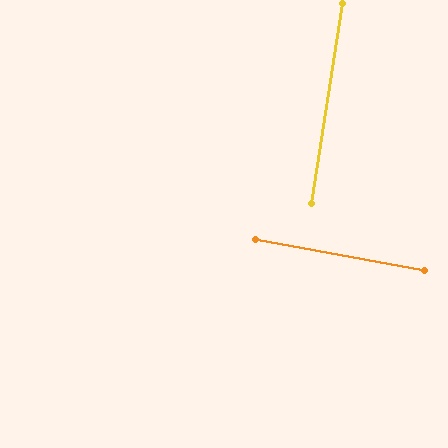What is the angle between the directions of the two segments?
Approximately 89 degrees.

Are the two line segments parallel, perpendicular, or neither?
Perpendicular — they meet at approximately 89°.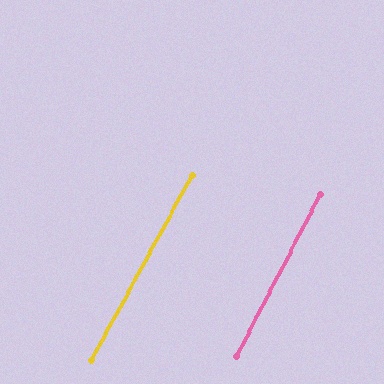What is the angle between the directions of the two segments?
Approximately 2 degrees.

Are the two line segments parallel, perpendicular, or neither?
Parallel — their directions differ by only 1.6°.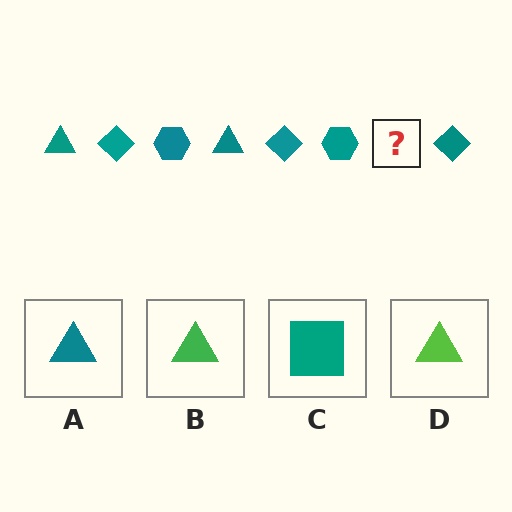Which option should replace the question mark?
Option A.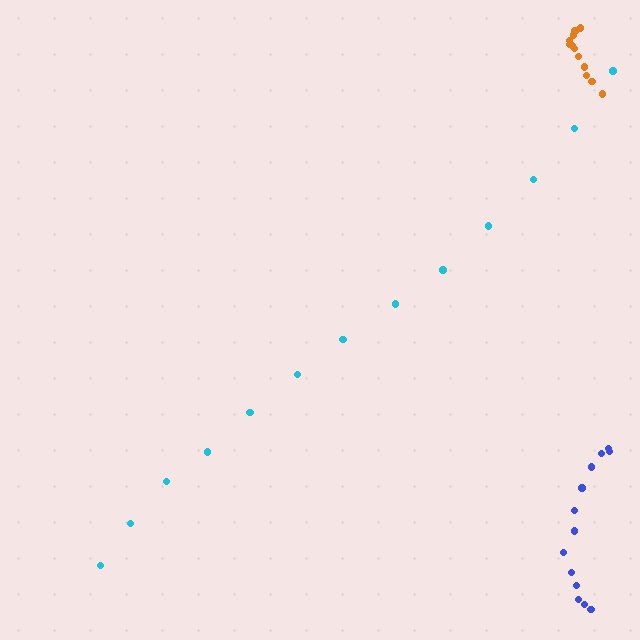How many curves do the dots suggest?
There are 3 distinct paths.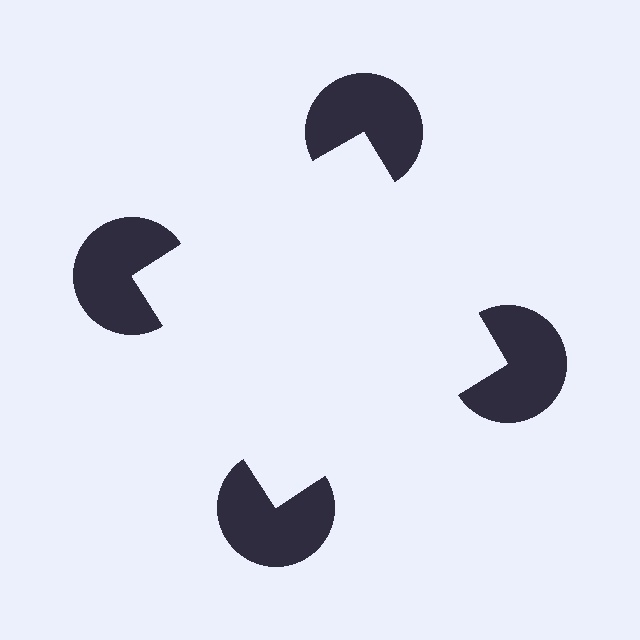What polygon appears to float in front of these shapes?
An illusory square — its edges are inferred from the aligned wedge cuts in the pac-man discs, not physically drawn.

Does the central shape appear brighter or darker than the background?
It typically appears slightly brighter than the background, even though no actual brightness change is drawn.